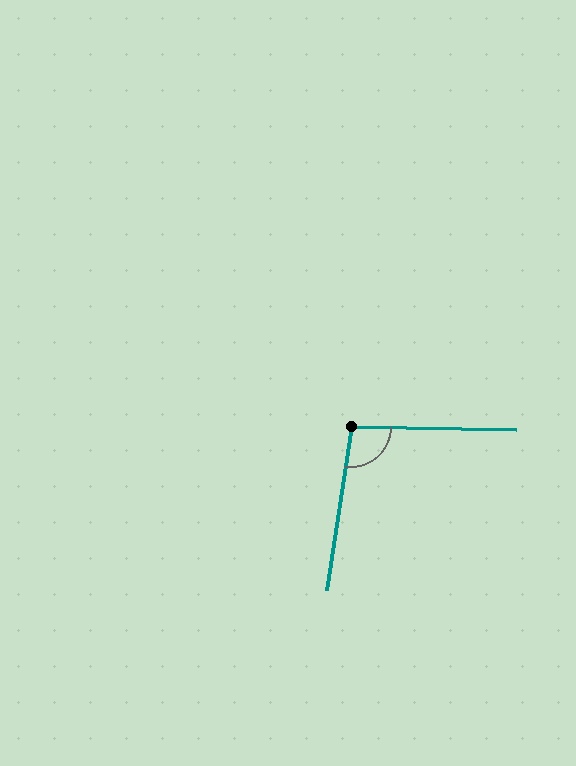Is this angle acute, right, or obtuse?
It is obtuse.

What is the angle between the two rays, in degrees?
Approximately 98 degrees.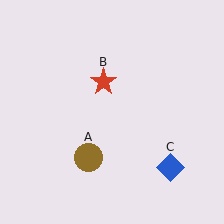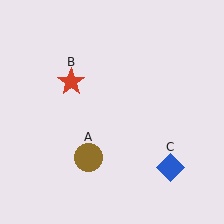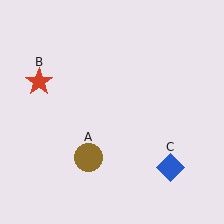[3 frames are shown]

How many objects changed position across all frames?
1 object changed position: red star (object B).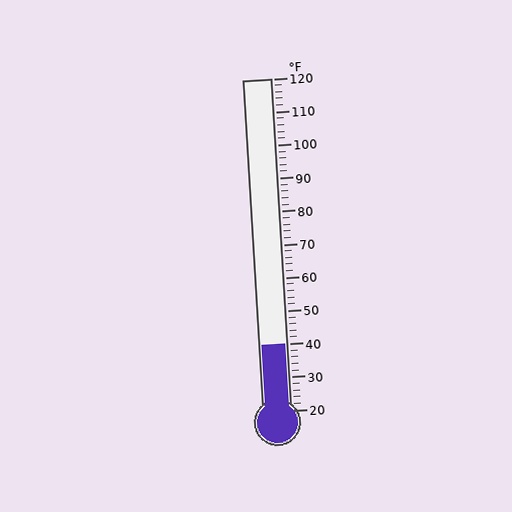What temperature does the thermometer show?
The thermometer shows approximately 40°F.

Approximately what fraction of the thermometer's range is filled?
The thermometer is filled to approximately 20% of its range.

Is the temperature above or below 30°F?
The temperature is above 30°F.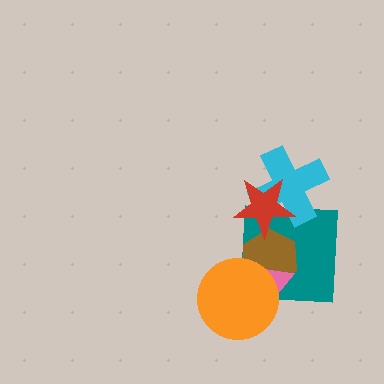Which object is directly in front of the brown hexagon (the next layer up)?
The pink triangle is directly in front of the brown hexagon.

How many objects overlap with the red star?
3 objects overlap with the red star.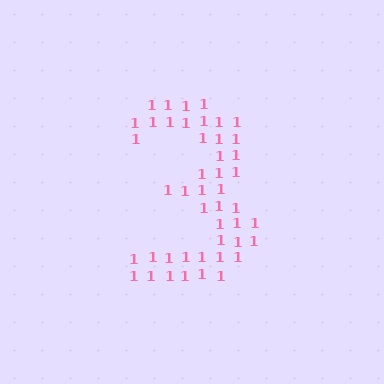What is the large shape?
The large shape is the digit 3.